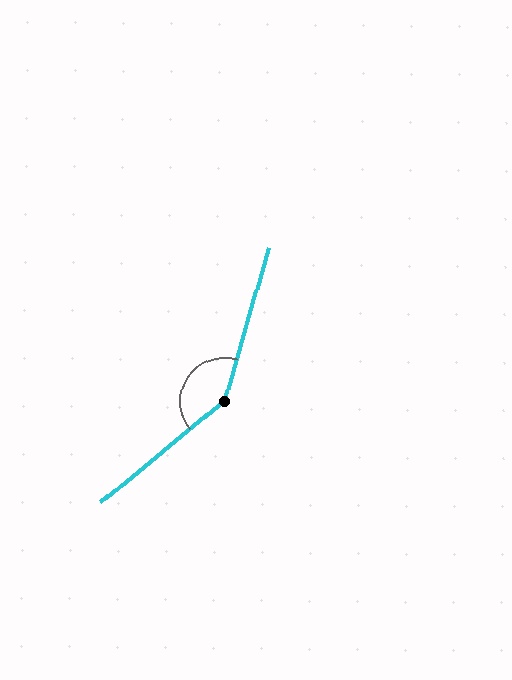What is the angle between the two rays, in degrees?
Approximately 146 degrees.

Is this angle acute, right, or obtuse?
It is obtuse.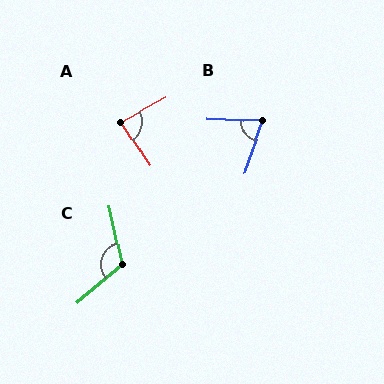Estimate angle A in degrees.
Approximately 86 degrees.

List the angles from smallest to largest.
B (73°), A (86°), C (118°).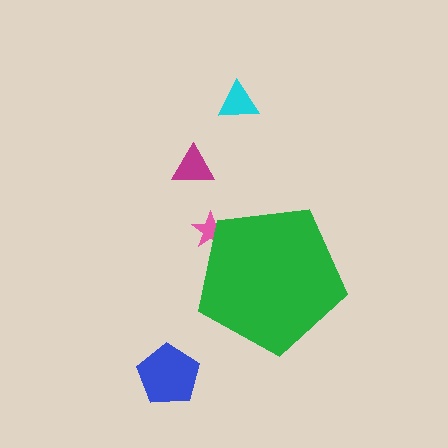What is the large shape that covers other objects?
A green pentagon.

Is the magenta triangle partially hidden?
No, the magenta triangle is fully visible.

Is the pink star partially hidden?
Yes, the pink star is partially hidden behind the green pentagon.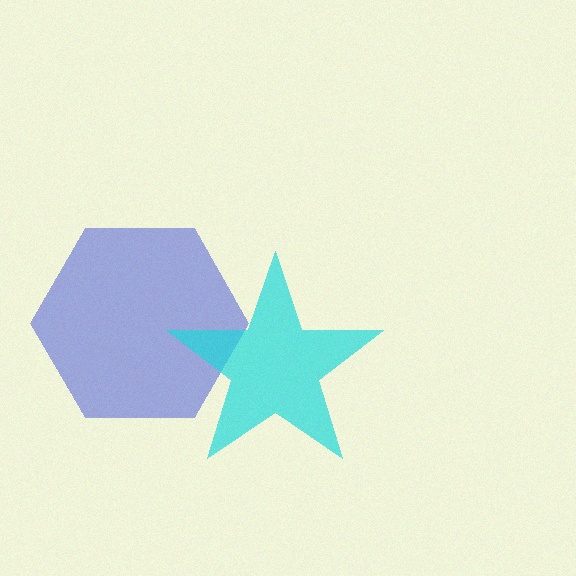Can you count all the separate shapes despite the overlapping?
Yes, there are 2 separate shapes.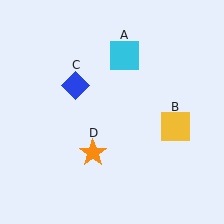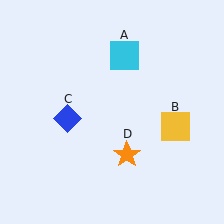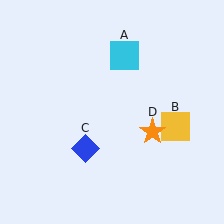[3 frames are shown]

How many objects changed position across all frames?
2 objects changed position: blue diamond (object C), orange star (object D).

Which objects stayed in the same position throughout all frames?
Cyan square (object A) and yellow square (object B) remained stationary.